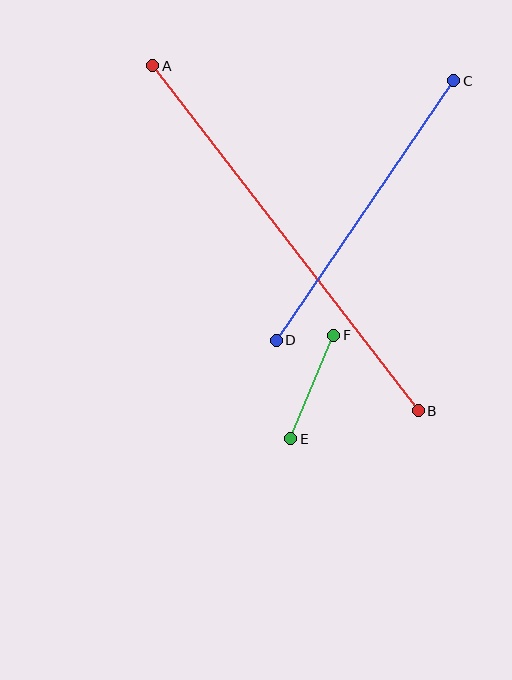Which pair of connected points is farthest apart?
Points A and B are farthest apart.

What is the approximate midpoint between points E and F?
The midpoint is at approximately (312, 387) pixels.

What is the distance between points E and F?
The distance is approximately 112 pixels.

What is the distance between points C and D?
The distance is approximately 315 pixels.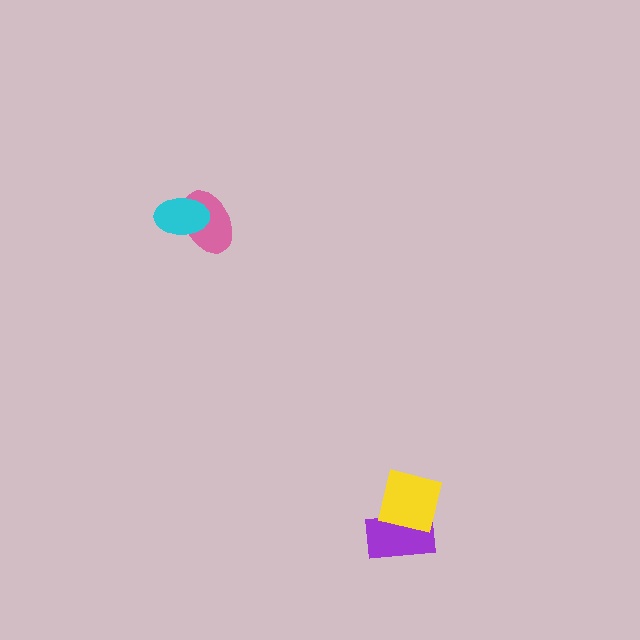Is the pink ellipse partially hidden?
Yes, it is partially covered by another shape.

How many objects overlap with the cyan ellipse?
1 object overlaps with the cyan ellipse.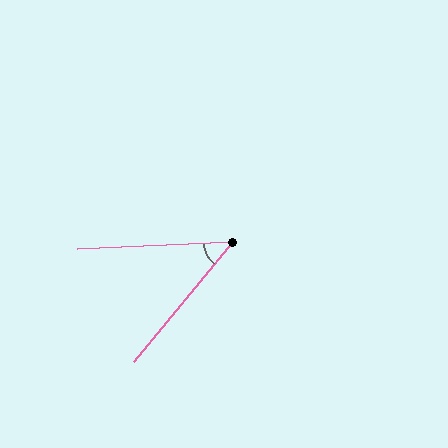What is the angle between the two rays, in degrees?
Approximately 48 degrees.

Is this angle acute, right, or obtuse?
It is acute.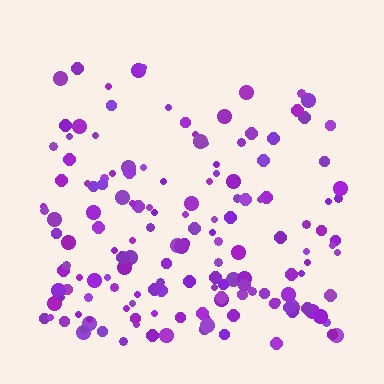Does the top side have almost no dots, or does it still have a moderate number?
Still a moderate number, just noticeably fewer than the bottom.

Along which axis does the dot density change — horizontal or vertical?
Vertical.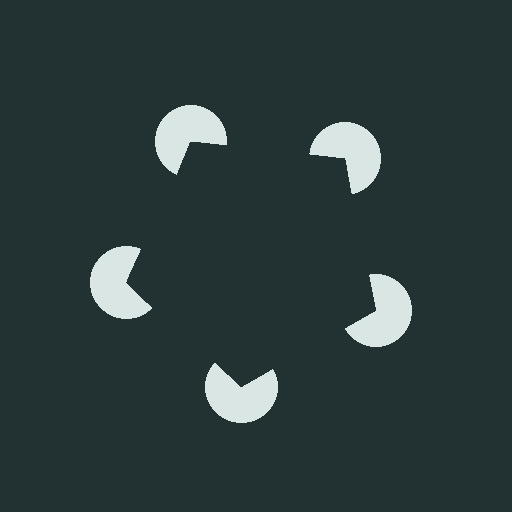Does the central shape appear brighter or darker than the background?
It typically appears slightly darker than the background, even though no actual brightness change is drawn.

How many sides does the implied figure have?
5 sides.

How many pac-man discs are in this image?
There are 5 — one at each vertex of the illusory pentagon.